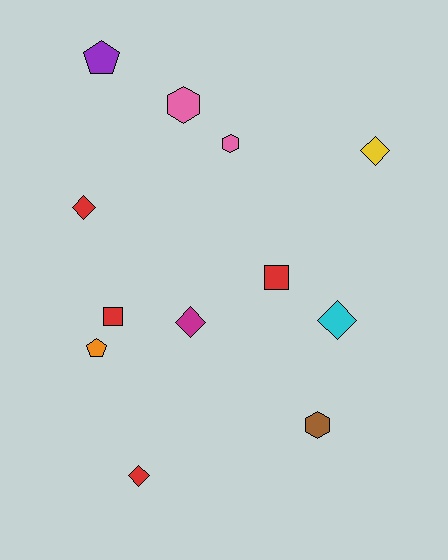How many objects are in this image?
There are 12 objects.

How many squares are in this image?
There are 2 squares.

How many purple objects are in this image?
There is 1 purple object.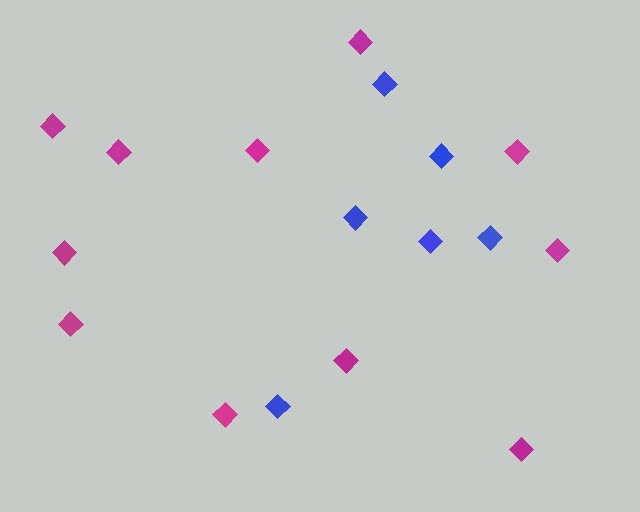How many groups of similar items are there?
There are 2 groups: one group of blue diamonds (6) and one group of magenta diamonds (11).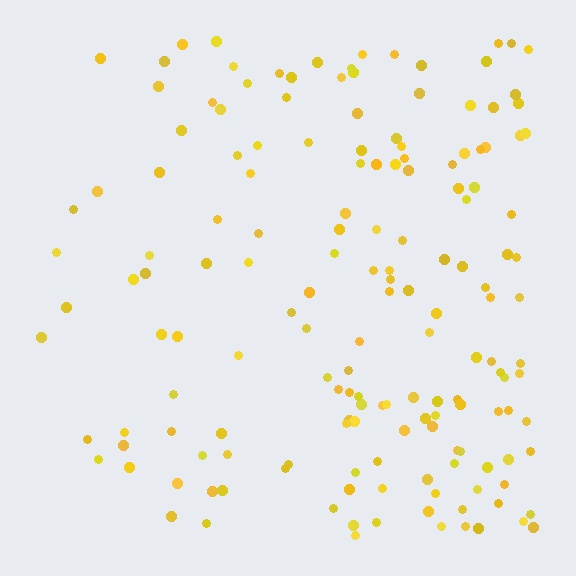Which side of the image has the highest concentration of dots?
The right.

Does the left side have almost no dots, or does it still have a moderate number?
Still a moderate number, just noticeably fewer than the right.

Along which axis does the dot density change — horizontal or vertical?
Horizontal.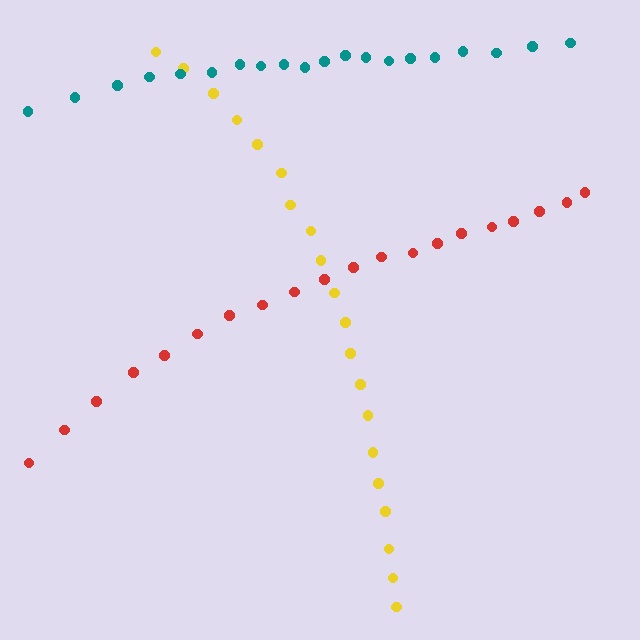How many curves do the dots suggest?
There are 3 distinct paths.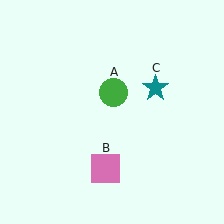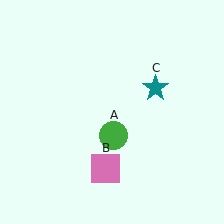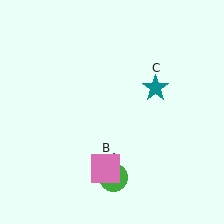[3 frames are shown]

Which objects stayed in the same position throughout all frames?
Pink square (object B) and teal star (object C) remained stationary.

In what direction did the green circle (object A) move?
The green circle (object A) moved down.